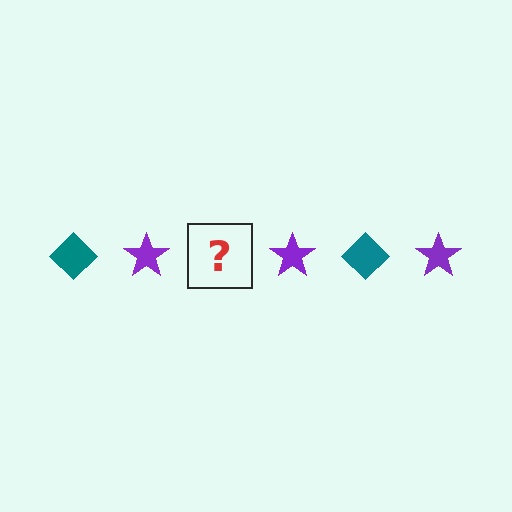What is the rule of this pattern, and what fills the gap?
The rule is that the pattern alternates between teal diamond and purple star. The gap should be filled with a teal diamond.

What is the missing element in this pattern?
The missing element is a teal diamond.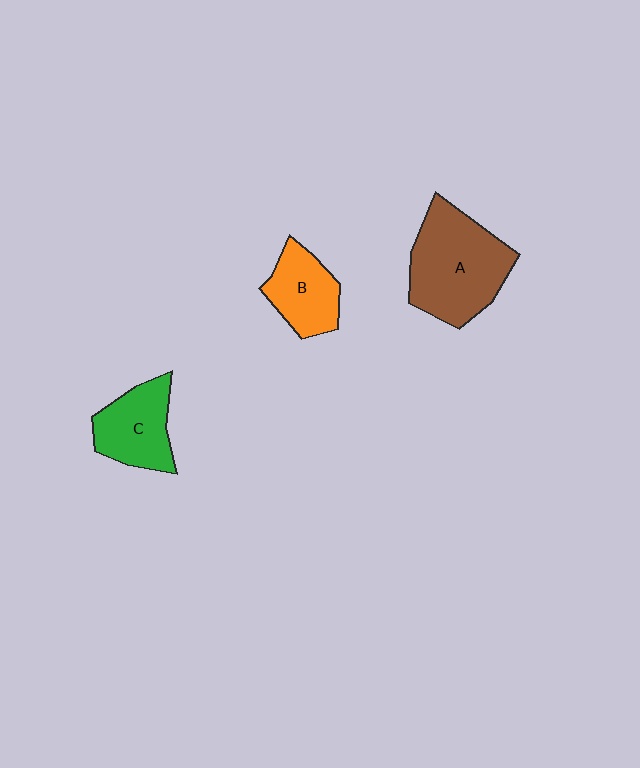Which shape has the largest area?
Shape A (brown).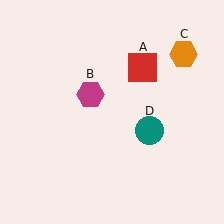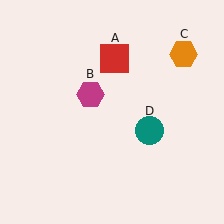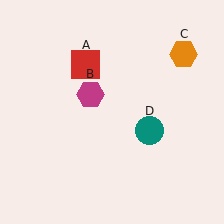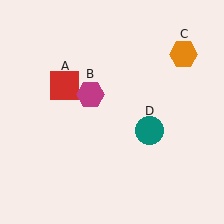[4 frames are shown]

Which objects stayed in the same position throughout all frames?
Magenta hexagon (object B) and orange hexagon (object C) and teal circle (object D) remained stationary.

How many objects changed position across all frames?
1 object changed position: red square (object A).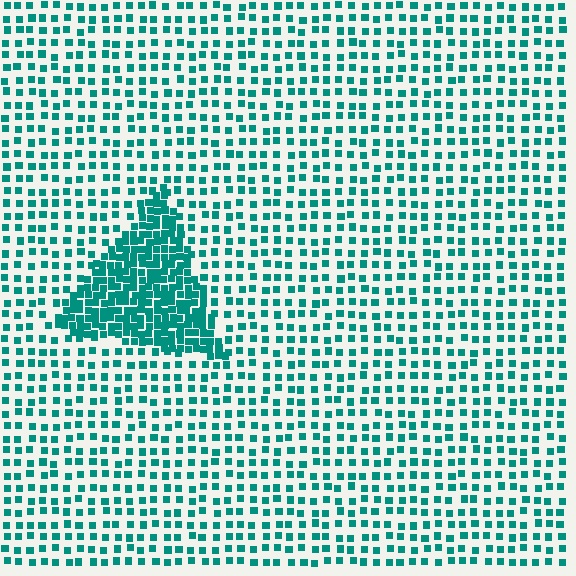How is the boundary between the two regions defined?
The boundary is defined by a change in element density (approximately 2.6x ratio). All elements are the same color, size, and shape.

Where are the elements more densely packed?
The elements are more densely packed inside the triangle boundary.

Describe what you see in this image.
The image contains small teal elements arranged at two different densities. A triangle-shaped region is visible where the elements are more densely packed than the surrounding area.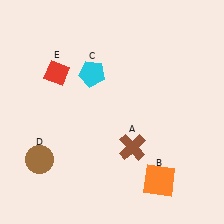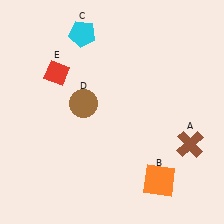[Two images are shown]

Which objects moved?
The objects that moved are: the brown cross (A), the cyan pentagon (C), the brown circle (D).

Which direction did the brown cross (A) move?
The brown cross (A) moved right.